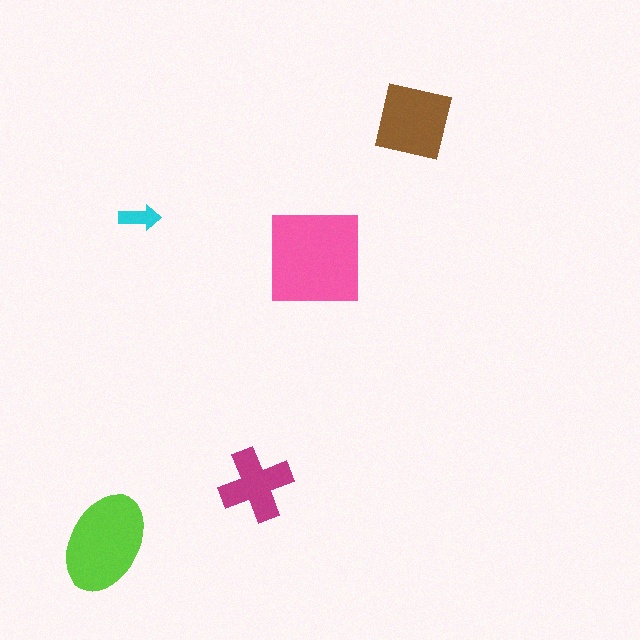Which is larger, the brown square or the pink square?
The pink square.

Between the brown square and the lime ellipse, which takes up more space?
The lime ellipse.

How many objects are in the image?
There are 5 objects in the image.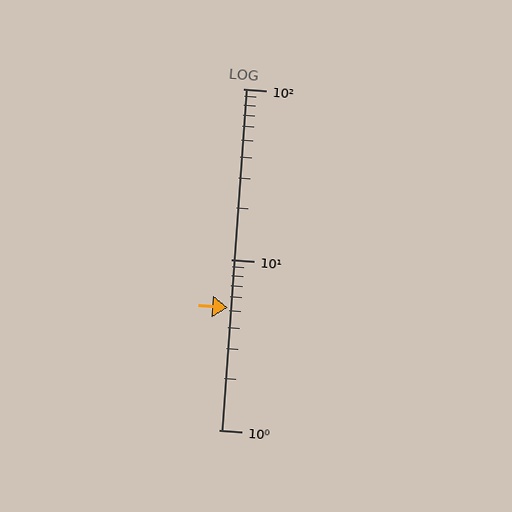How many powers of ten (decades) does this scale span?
The scale spans 2 decades, from 1 to 100.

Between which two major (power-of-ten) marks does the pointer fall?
The pointer is between 1 and 10.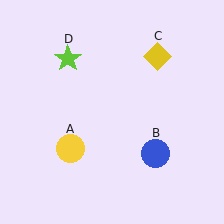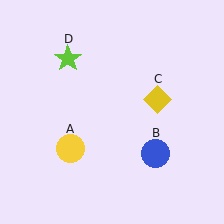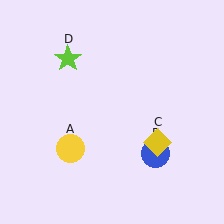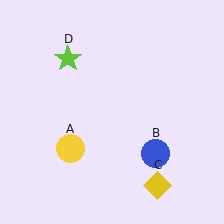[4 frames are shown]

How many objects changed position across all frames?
1 object changed position: yellow diamond (object C).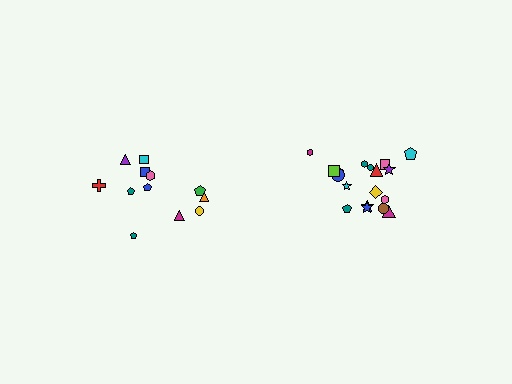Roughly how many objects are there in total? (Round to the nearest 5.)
Roughly 30 objects in total.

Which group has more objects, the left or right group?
The right group.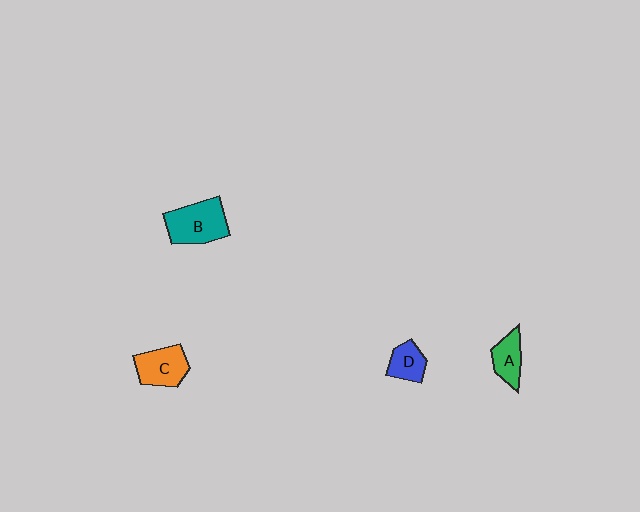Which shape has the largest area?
Shape B (teal).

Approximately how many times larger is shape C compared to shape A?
Approximately 1.4 times.